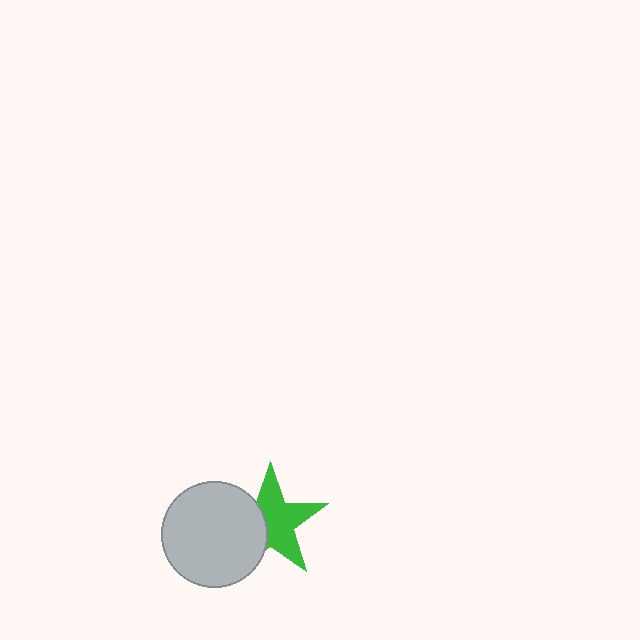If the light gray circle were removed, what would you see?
You would see the complete green star.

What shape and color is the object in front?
The object in front is a light gray circle.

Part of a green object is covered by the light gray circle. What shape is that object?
It is a star.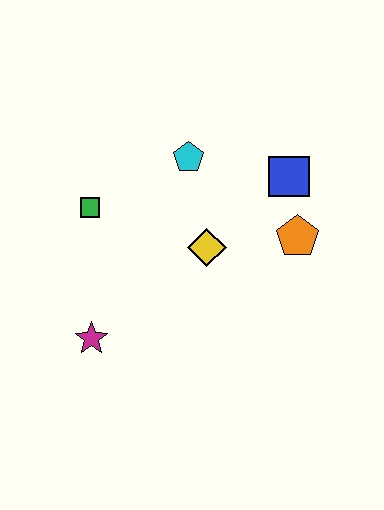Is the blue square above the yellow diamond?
Yes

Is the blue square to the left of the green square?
No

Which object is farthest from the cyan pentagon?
The magenta star is farthest from the cyan pentagon.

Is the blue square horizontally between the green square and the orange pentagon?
Yes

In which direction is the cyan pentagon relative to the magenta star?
The cyan pentagon is above the magenta star.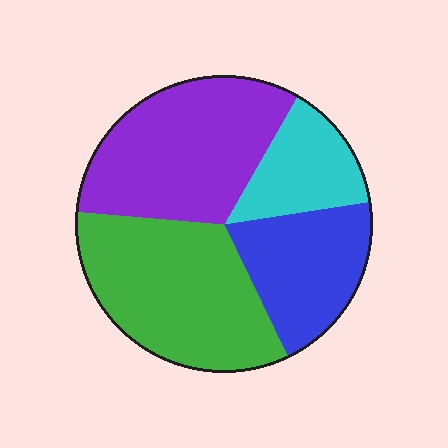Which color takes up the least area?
Cyan, at roughly 15%.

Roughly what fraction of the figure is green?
Green takes up about one third (1/3) of the figure.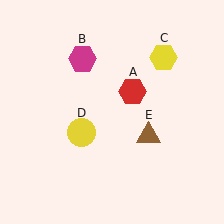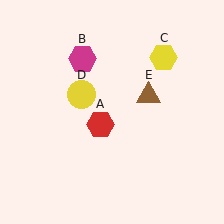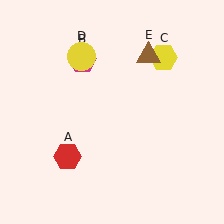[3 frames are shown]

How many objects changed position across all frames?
3 objects changed position: red hexagon (object A), yellow circle (object D), brown triangle (object E).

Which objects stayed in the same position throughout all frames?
Magenta hexagon (object B) and yellow hexagon (object C) remained stationary.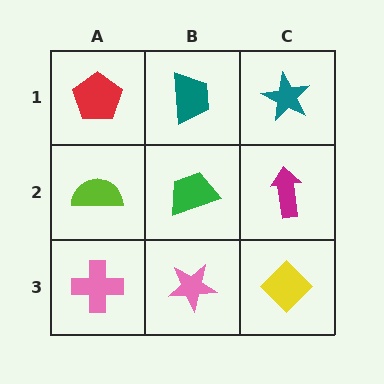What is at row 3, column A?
A pink cross.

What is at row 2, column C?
A magenta arrow.